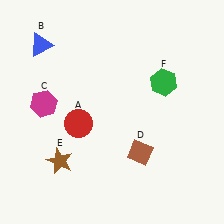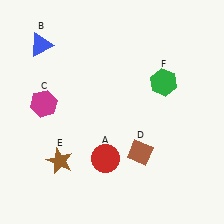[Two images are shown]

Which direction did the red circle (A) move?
The red circle (A) moved down.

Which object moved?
The red circle (A) moved down.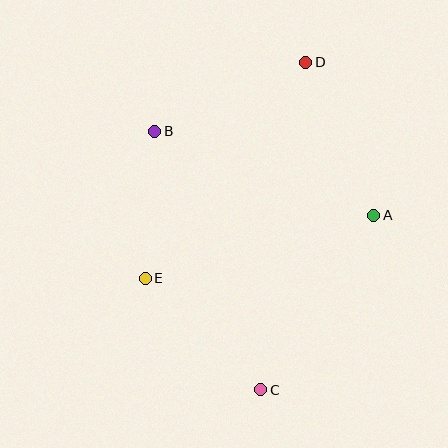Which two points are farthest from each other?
Points C and D are farthest from each other.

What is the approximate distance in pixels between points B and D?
The distance between B and D is approximately 166 pixels.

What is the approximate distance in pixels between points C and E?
The distance between C and E is approximately 160 pixels.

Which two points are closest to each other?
Points B and E are closest to each other.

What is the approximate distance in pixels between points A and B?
The distance between A and B is approximately 235 pixels.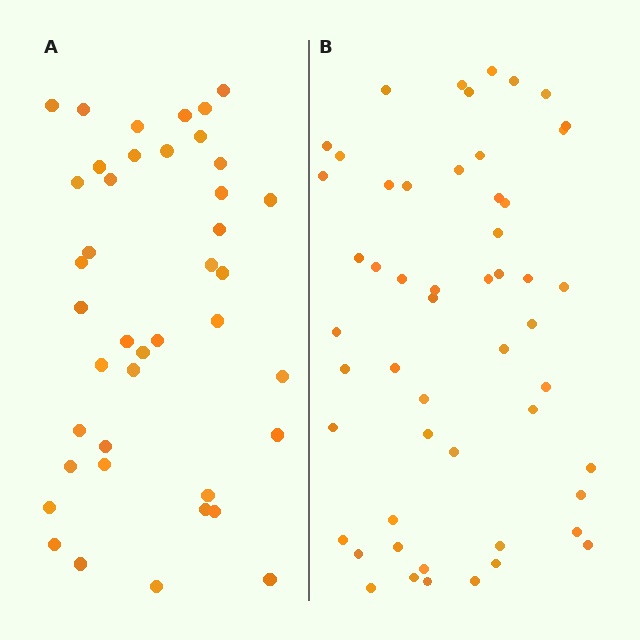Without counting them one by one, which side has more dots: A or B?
Region B (the right region) has more dots.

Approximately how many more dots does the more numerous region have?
Region B has roughly 12 or so more dots than region A.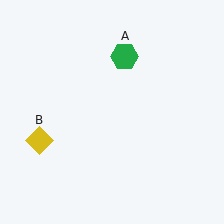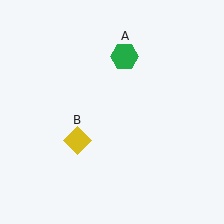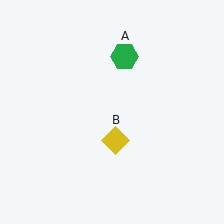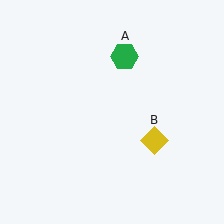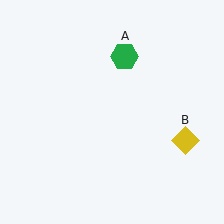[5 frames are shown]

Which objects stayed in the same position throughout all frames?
Green hexagon (object A) remained stationary.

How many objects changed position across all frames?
1 object changed position: yellow diamond (object B).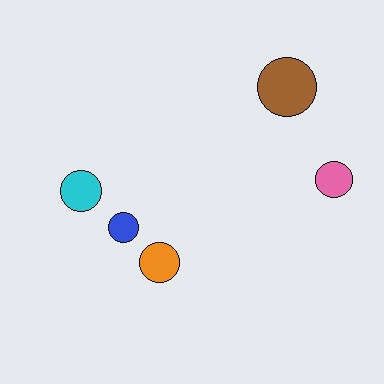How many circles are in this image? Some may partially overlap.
There are 5 circles.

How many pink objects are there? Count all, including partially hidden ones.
There is 1 pink object.